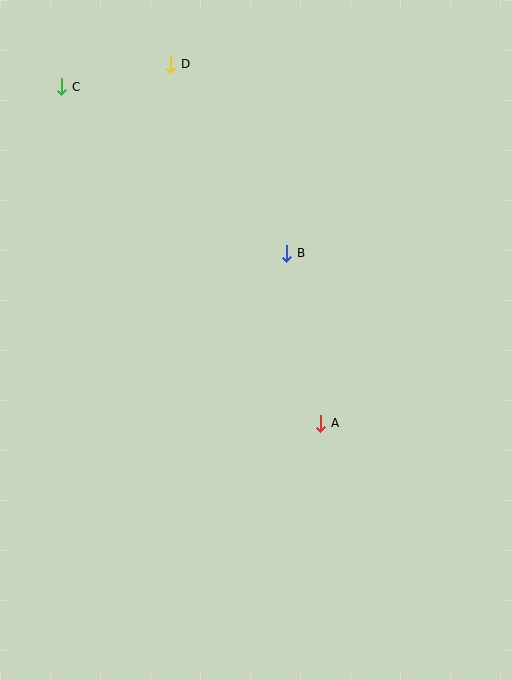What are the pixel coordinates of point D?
Point D is at (171, 64).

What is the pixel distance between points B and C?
The distance between B and C is 280 pixels.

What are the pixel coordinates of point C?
Point C is at (62, 87).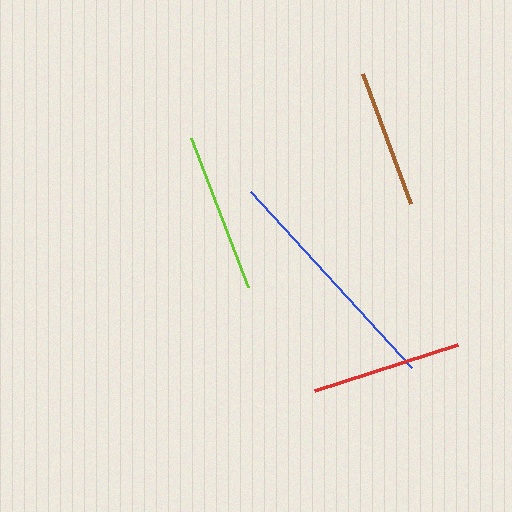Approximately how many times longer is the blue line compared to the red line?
The blue line is approximately 1.6 times the length of the red line.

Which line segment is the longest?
The blue line is the longest at approximately 238 pixels.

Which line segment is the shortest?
The brown line is the shortest at approximately 139 pixels.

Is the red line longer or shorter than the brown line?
The red line is longer than the brown line.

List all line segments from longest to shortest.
From longest to shortest: blue, lime, red, brown.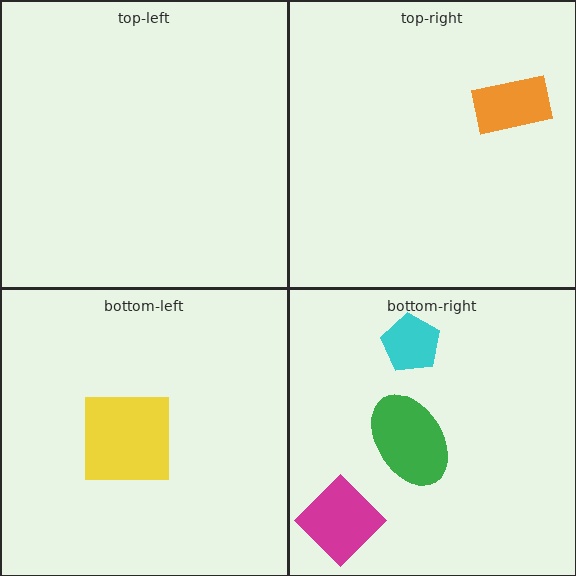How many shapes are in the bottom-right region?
3.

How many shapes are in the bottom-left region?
1.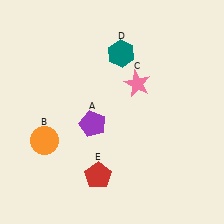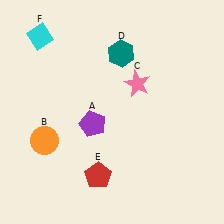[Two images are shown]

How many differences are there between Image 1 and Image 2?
There is 1 difference between the two images.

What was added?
A cyan diamond (F) was added in Image 2.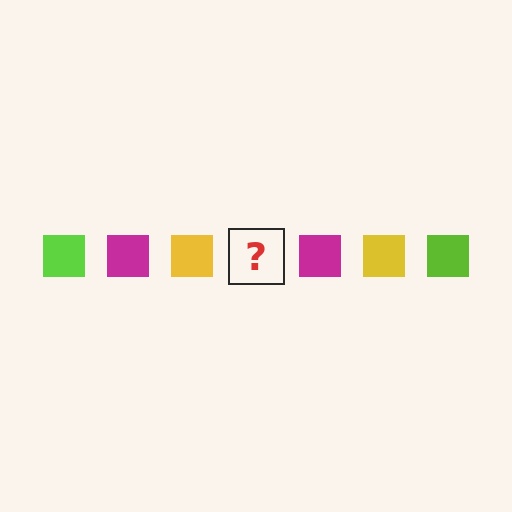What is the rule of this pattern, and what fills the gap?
The rule is that the pattern cycles through lime, magenta, yellow squares. The gap should be filled with a lime square.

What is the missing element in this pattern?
The missing element is a lime square.